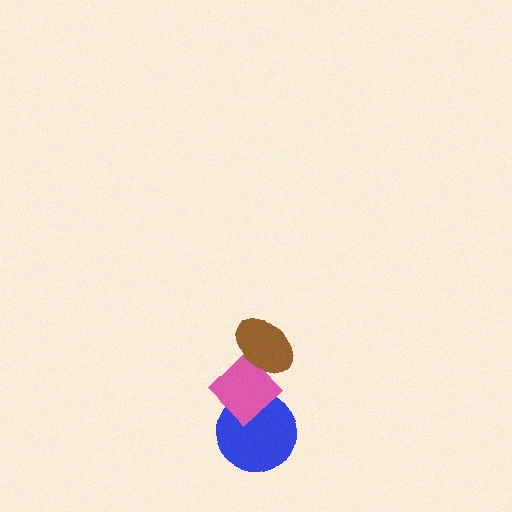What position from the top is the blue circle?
The blue circle is 3rd from the top.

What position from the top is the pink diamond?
The pink diamond is 2nd from the top.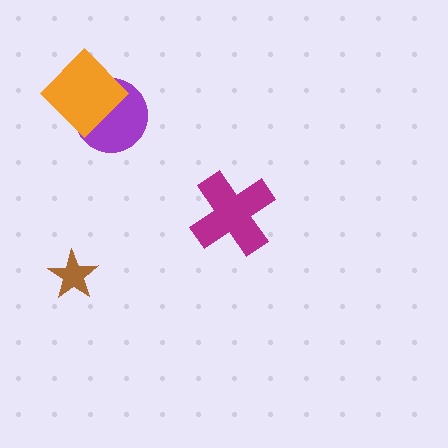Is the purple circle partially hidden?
Yes, it is partially covered by another shape.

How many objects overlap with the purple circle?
1 object overlaps with the purple circle.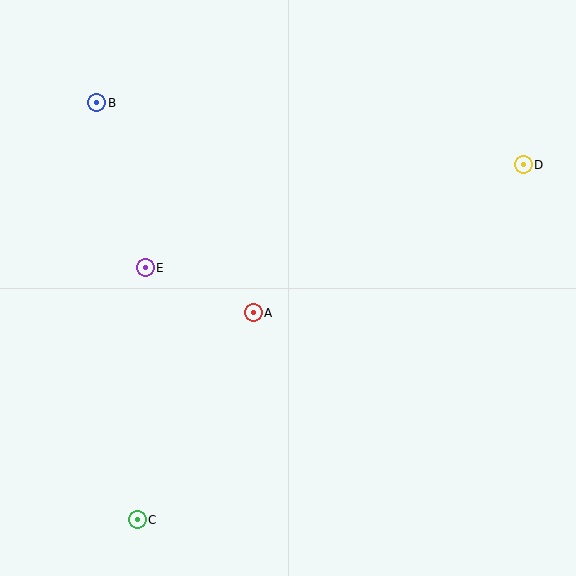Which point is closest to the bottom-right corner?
Point D is closest to the bottom-right corner.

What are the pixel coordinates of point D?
Point D is at (523, 165).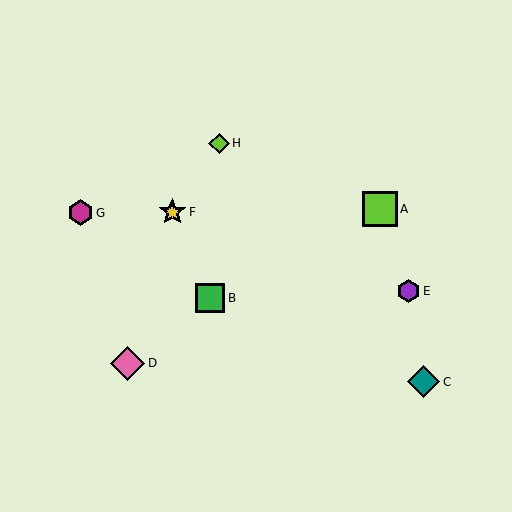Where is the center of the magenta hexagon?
The center of the magenta hexagon is at (81, 213).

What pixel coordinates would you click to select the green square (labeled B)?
Click at (210, 298) to select the green square B.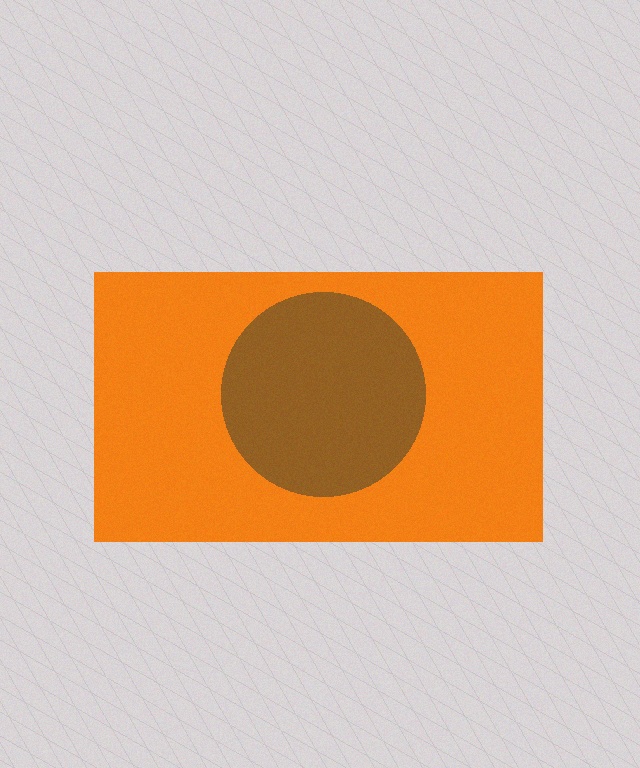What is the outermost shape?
The orange rectangle.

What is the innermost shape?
The brown circle.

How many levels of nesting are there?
2.